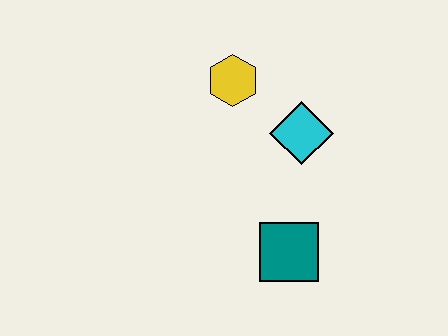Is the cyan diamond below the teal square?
No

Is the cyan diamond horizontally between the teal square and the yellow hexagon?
No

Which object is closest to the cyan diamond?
The yellow hexagon is closest to the cyan diamond.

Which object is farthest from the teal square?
The yellow hexagon is farthest from the teal square.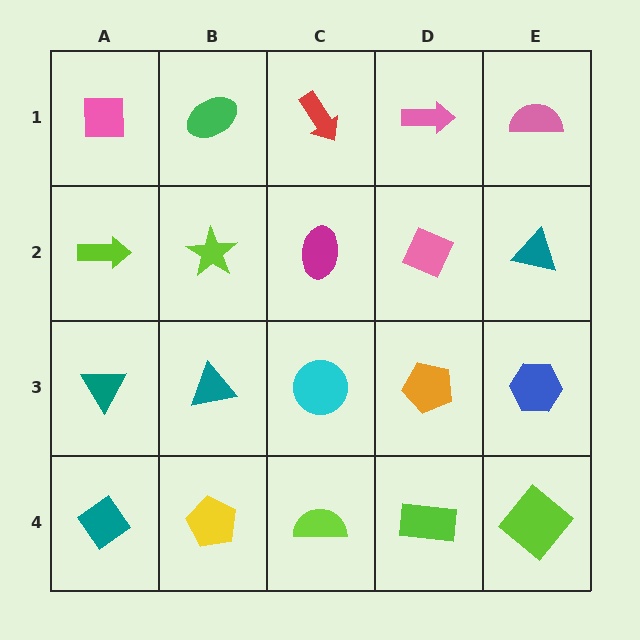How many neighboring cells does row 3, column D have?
4.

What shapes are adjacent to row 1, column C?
A magenta ellipse (row 2, column C), a green ellipse (row 1, column B), a pink arrow (row 1, column D).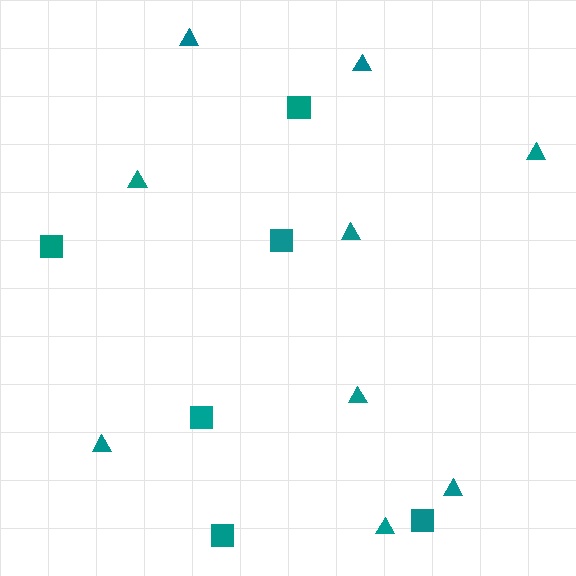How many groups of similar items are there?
There are 2 groups: one group of triangles (9) and one group of squares (6).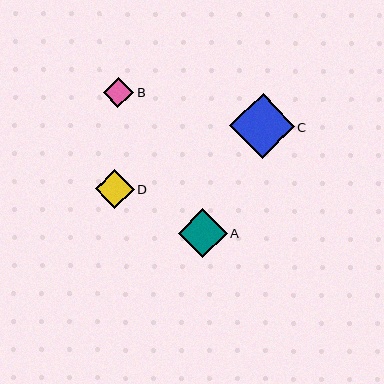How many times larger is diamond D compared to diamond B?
Diamond D is approximately 1.3 times the size of diamond B.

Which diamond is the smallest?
Diamond B is the smallest with a size of approximately 30 pixels.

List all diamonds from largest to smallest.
From largest to smallest: C, A, D, B.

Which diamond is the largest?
Diamond C is the largest with a size of approximately 65 pixels.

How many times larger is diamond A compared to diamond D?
Diamond A is approximately 1.3 times the size of diamond D.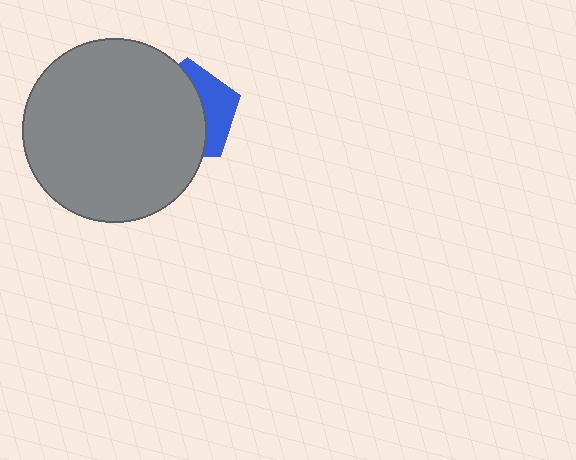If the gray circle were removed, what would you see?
You would see the complete blue pentagon.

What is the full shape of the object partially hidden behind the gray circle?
The partially hidden object is a blue pentagon.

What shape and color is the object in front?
The object in front is a gray circle.